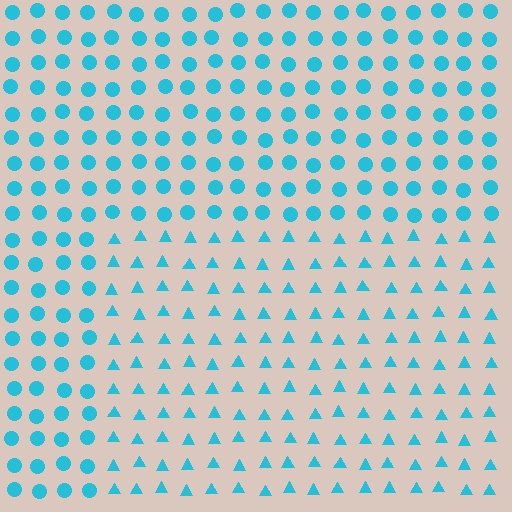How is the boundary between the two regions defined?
The boundary is defined by a change in element shape: triangles inside vs. circles outside. All elements share the same color and spacing.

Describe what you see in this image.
The image is filled with small cyan elements arranged in a uniform grid. A rectangle-shaped region contains triangles, while the surrounding area contains circles. The boundary is defined purely by the change in element shape.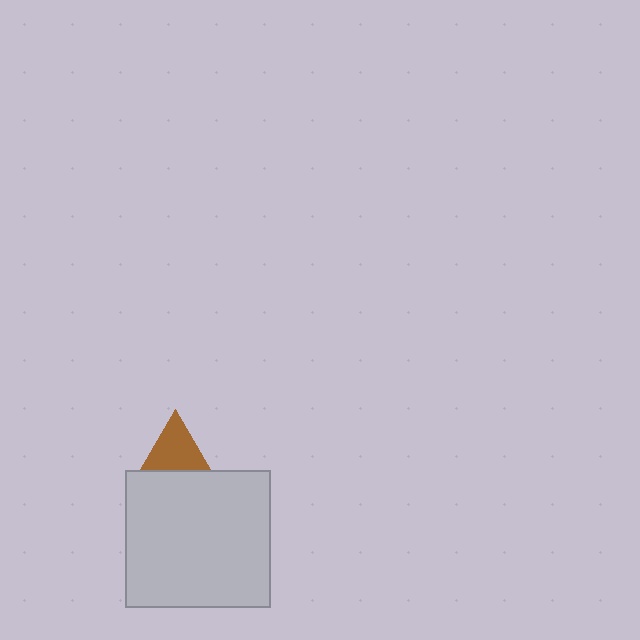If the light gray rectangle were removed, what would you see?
You would see the complete brown triangle.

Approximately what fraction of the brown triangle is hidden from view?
Roughly 51% of the brown triangle is hidden behind the light gray rectangle.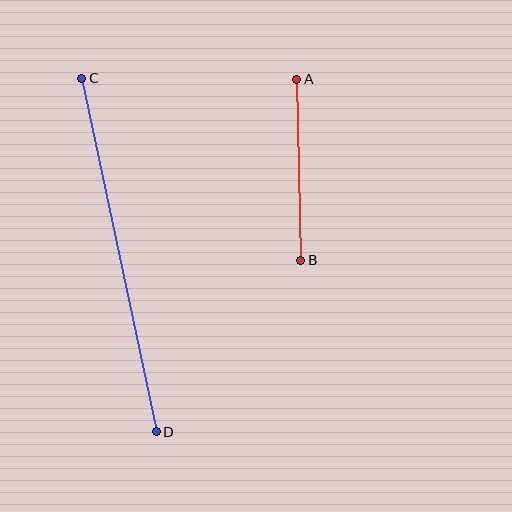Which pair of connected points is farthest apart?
Points C and D are farthest apart.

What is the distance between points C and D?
The distance is approximately 362 pixels.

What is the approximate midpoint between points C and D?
The midpoint is at approximately (119, 255) pixels.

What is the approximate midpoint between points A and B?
The midpoint is at approximately (299, 170) pixels.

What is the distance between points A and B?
The distance is approximately 181 pixels.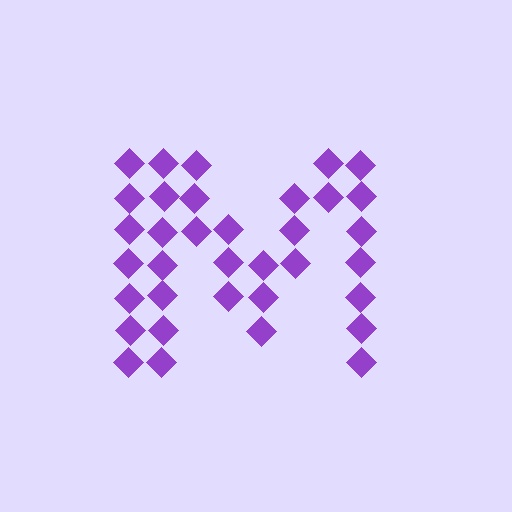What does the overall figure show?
The overall figure shows the letter M.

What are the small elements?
The small elements are diamonds.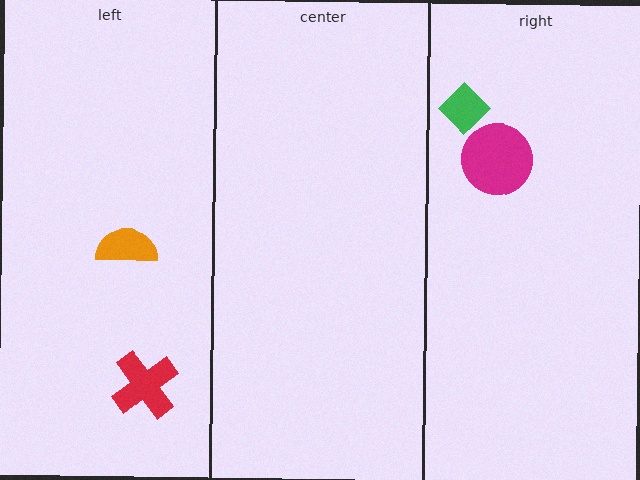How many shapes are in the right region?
2.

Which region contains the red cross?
The left region.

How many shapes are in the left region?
2.